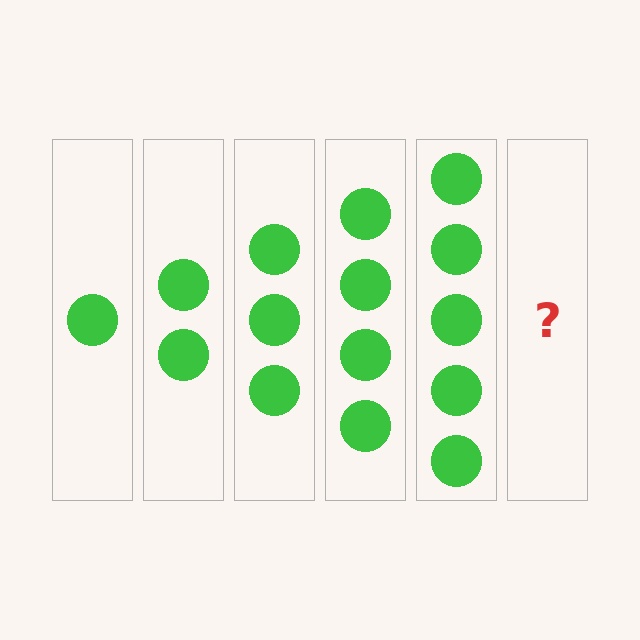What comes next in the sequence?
The next element should be 6 circles.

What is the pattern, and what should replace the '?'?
The pattern is that each step adds one more circle. The '?' should be 6 circles.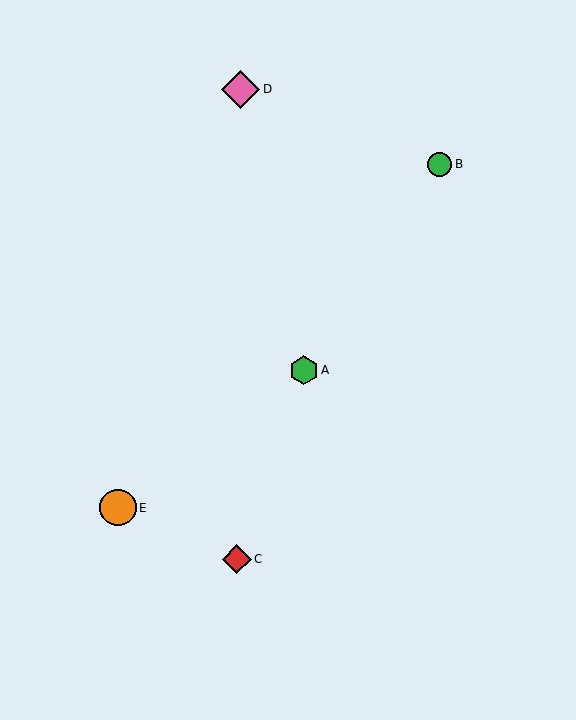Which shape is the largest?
The pink diamond (labeled D) is the largest.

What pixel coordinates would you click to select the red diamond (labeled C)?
Click at (237, 559) to select the red diamond C.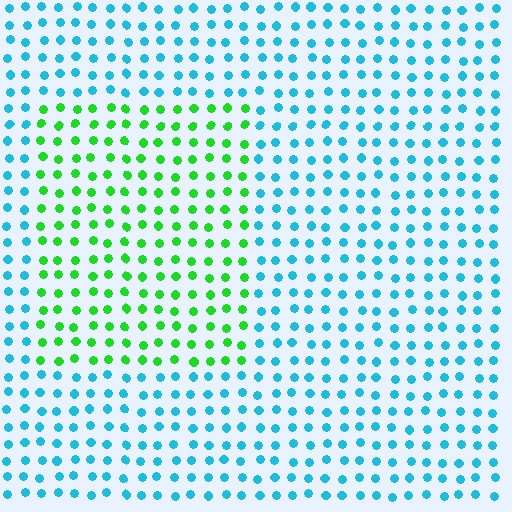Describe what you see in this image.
The image is filled with small cyan elements in a uniform arrangement. A rectangle-shaped region is visible where the elements are tinted to a slightly different hue, forming a subtle color boundary.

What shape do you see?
I see a rectangle.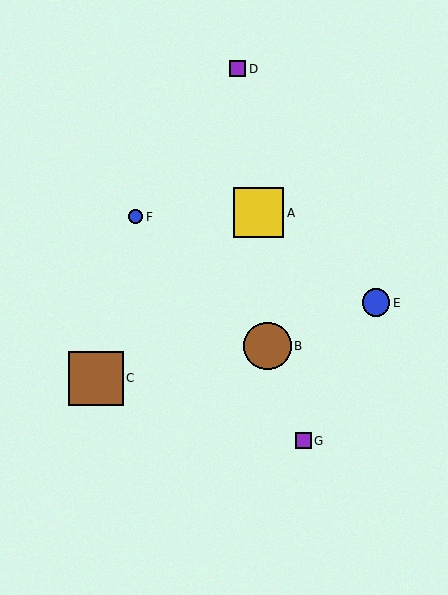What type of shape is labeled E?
Shape E is a blue circle.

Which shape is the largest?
The brown square (labeled C) is the largest.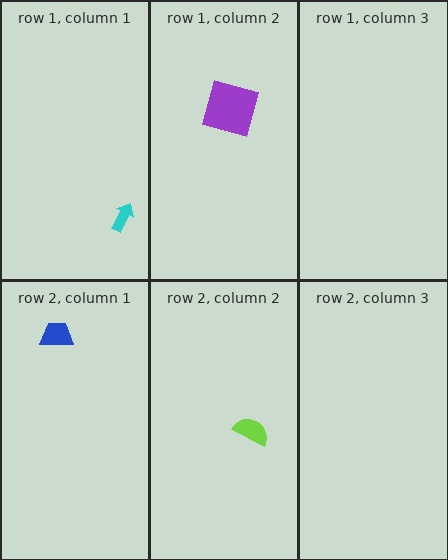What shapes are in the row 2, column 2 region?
The lime semicircle.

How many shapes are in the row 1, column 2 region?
1.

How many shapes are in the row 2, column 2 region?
1.